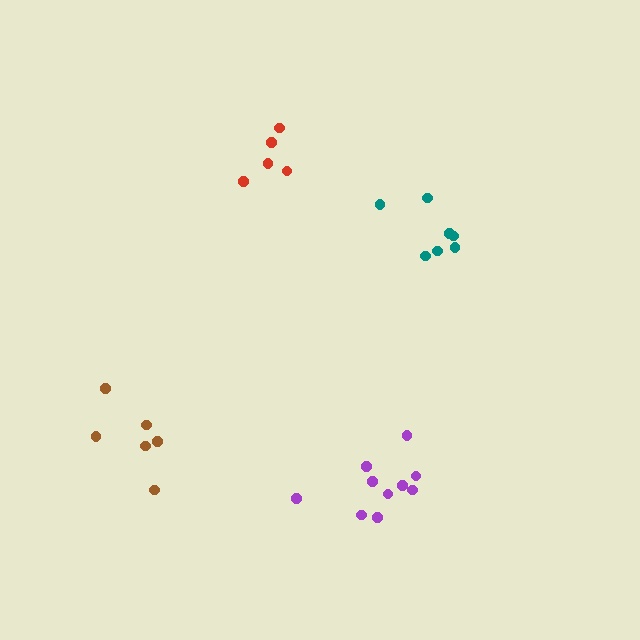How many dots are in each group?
Group 1: 6 dots, Group 2: 7 dots, Group 3: 10 dots, Group 4: 5 dots (28 total).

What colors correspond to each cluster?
The clusters are colored: brown, teal, purple, red.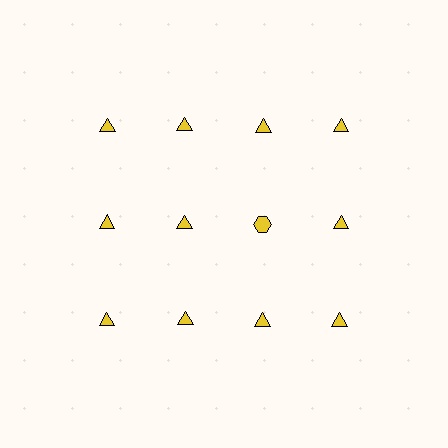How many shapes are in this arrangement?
There are 12 shapes arranged in a grid pattern.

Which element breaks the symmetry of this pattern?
The yellow hexagon in the second row, center column breaks the symmetry. All other shapes are yellow triangles.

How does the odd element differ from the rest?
It has a different shape: hexagon instead of triangle.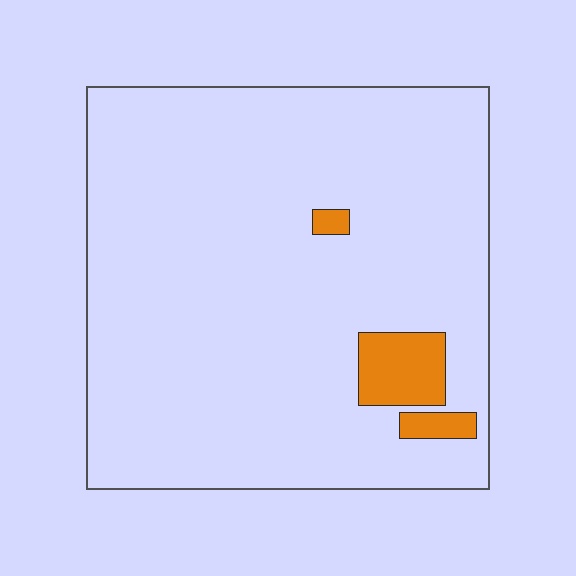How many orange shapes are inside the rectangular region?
3.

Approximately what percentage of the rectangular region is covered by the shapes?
Approximately 5%.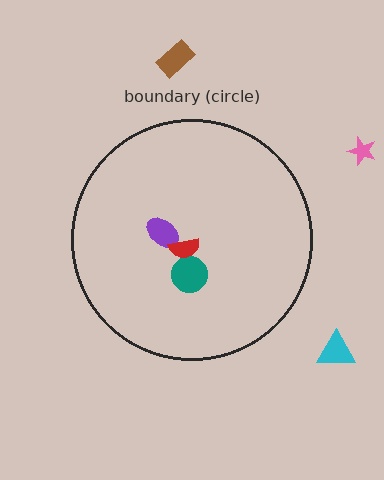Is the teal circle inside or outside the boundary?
Inside.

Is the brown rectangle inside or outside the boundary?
Outside.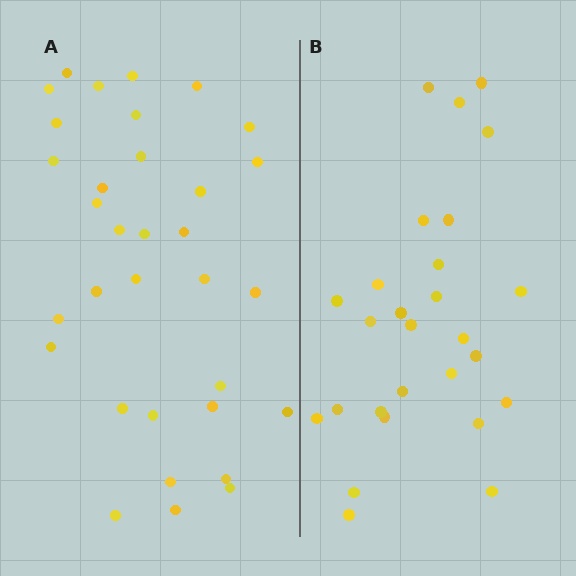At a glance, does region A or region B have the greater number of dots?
Region A (the left region) has more dots.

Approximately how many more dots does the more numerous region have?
Region A has about 6 more dots than region B.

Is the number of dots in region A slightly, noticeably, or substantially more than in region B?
Region A has only slightly more — the two regions are fairly close. The ratio is roughly 1.2 to 1.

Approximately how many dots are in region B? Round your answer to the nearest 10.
About 30 dots. (The exact count is 27, which rounds to 30.)